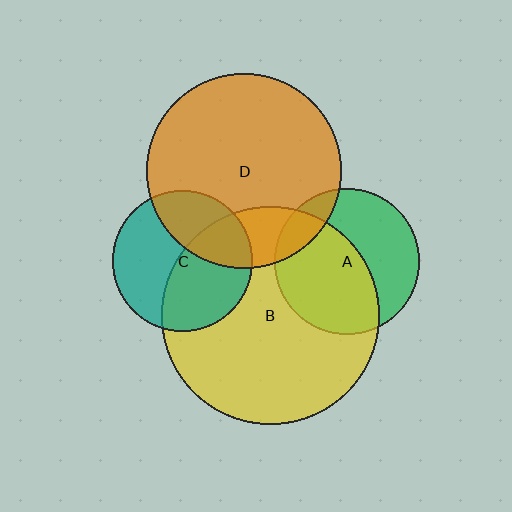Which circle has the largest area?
Circle B (yellow).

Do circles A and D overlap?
Yes.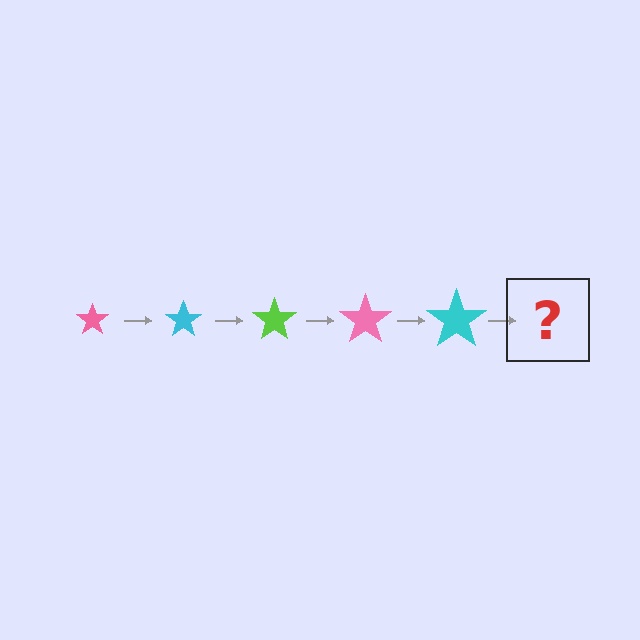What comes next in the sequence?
The next element should be a lime star, larger than the previous one.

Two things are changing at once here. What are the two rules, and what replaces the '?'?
The two rules are that the star grows larger each step and the color cycles through pink, cyan, and lime. The '?' should be a lime star, larger than the previous one.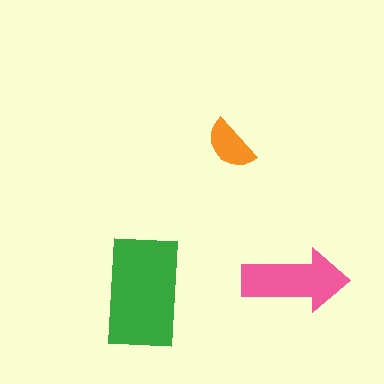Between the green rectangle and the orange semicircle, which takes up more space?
The green rectangle.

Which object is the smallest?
The orange semicircle.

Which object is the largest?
The green rectangle.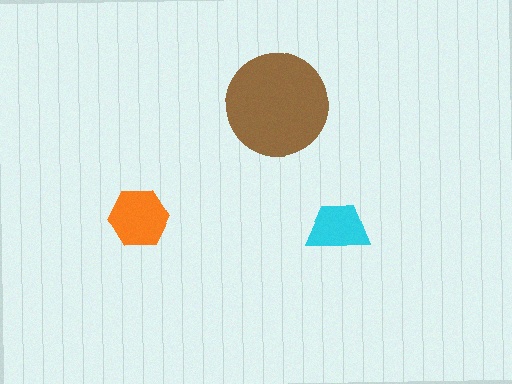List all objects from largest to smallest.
The brown circle, the orange hexagon, the cyan trapezoid.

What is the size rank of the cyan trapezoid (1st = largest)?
3rd.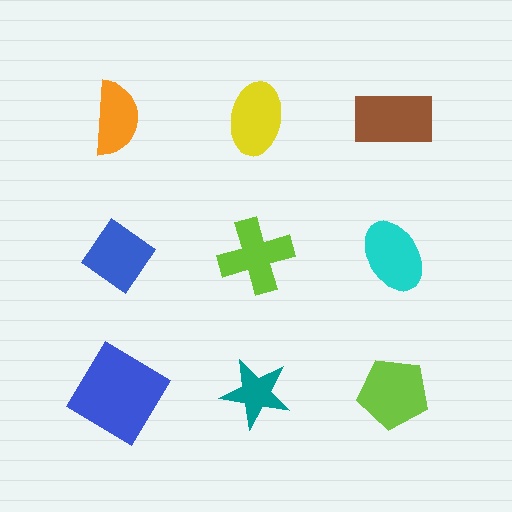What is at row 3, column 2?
A teal star.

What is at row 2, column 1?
A blue diamond.